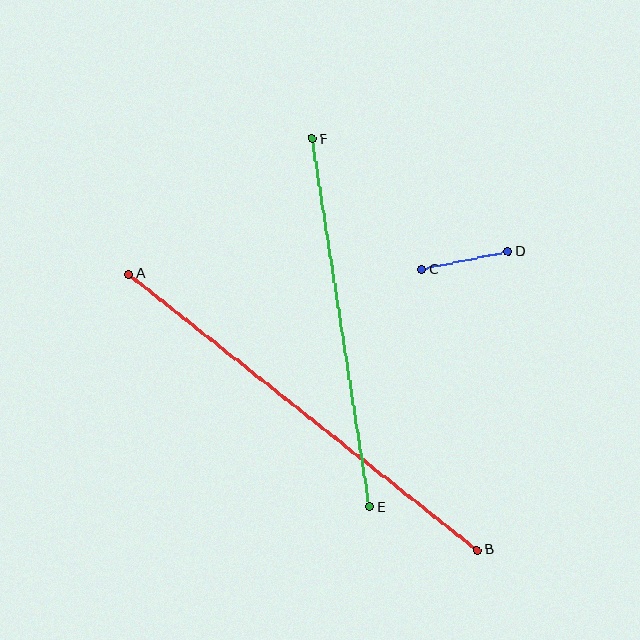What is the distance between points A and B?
The distance is approximately 444 pixels.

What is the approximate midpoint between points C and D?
The midpoint is at approximately (465, 260) pixels.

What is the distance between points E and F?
The distance is approximately 372 pixels.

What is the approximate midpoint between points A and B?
The midpoint is at approximately (303, 412) pixels.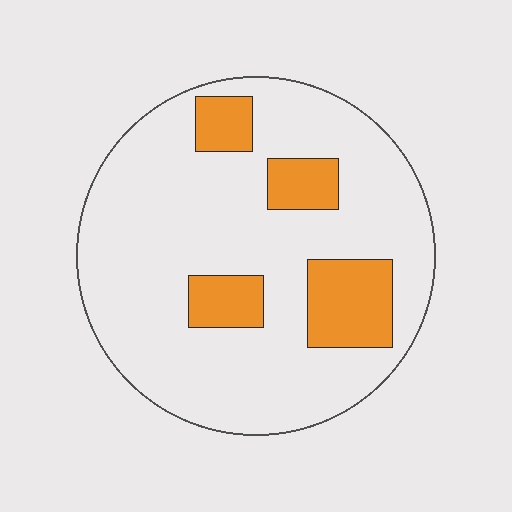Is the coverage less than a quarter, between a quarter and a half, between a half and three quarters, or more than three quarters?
Less than a quarter.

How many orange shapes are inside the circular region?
4.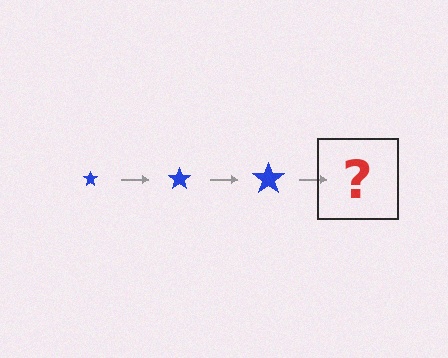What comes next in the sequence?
The next element should be a blue star, larger than the previous one.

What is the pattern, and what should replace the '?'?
The pattern is that the star gets progressively larger each step. The '?' should be a blue star, larger than the previous one.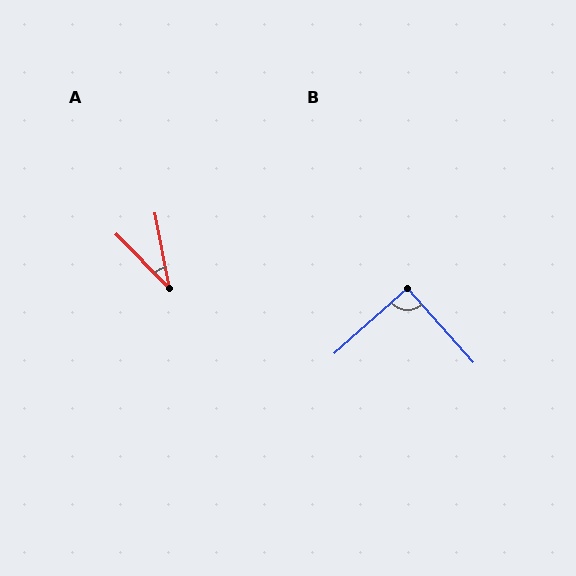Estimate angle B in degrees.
Approximately 90 degrees.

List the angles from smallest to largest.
A (34°), B (90°).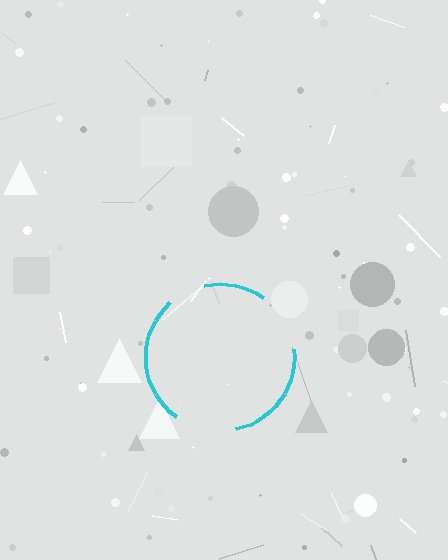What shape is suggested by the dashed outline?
The dashed outline suggests a circle.